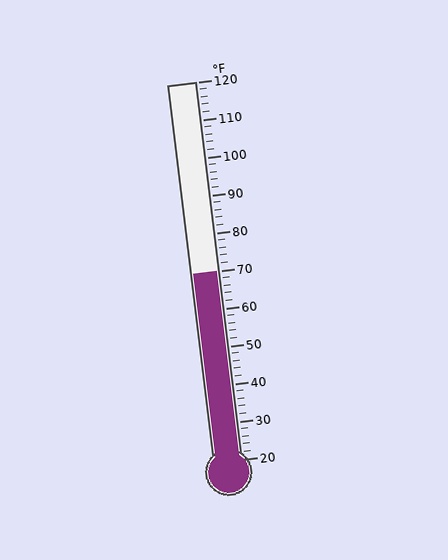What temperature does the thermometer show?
The thermometer shows approximately 70°F.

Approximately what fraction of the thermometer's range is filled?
The thermometer is filled to approximately 50% of its range.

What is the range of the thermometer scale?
The thermometer scale ranges from 20°F to 120°F.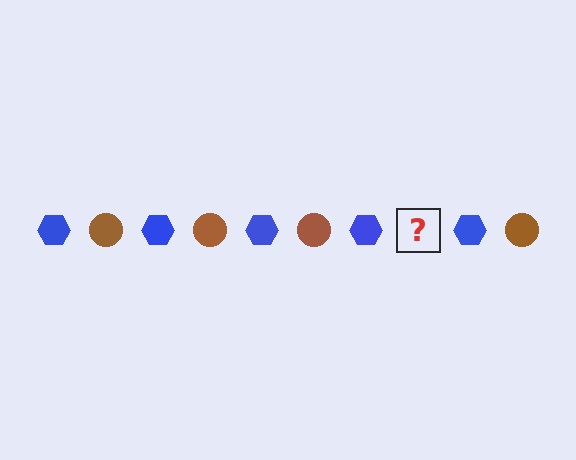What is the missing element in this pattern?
The missing element is a brown circle.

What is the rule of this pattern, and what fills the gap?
The rule is that the pattern alternates between blue hexagon and brown circle. The gap should be filled with a brown circle.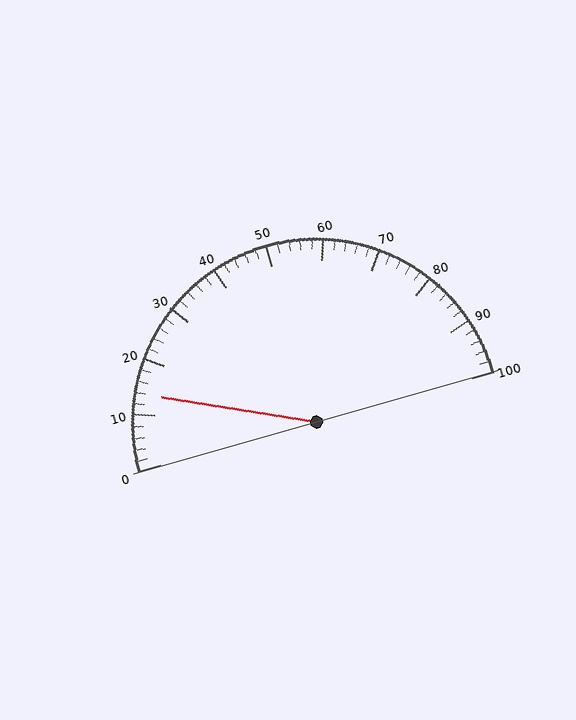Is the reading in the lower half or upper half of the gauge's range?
The reading is in the lower half of the range (0 to 100).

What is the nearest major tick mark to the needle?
The nearest major tick mark is 10.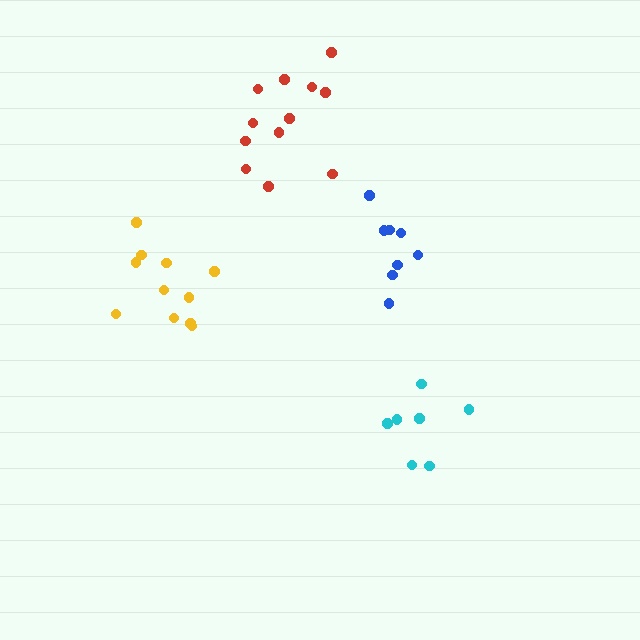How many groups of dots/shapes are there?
There are 4 groups.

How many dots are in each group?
Group 1: 8 dots, Group 2: 12 dots, Group 3: 7 dots, Group 4: 11 dots (38 total).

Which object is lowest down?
The cyan cluster is bottommost.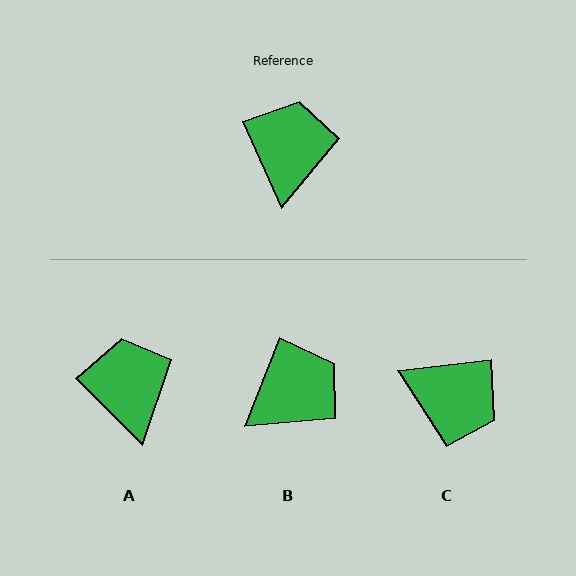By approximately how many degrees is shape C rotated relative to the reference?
Approximately 108 degrees clockwise.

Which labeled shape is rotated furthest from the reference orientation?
C, about 108 degrees away.